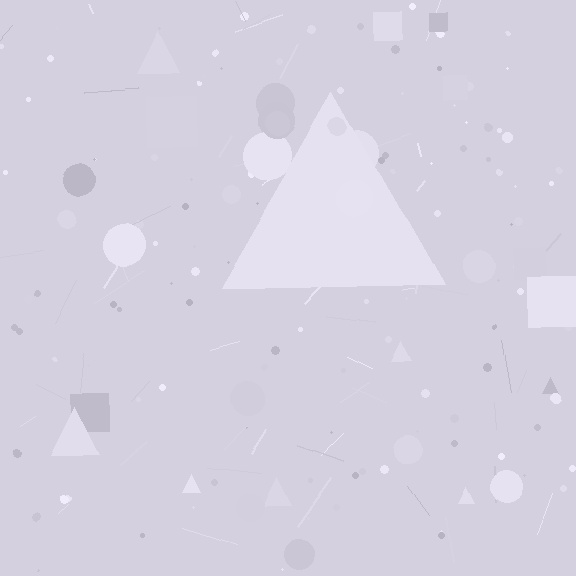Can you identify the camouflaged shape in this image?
The camouflaged shape is a triangle.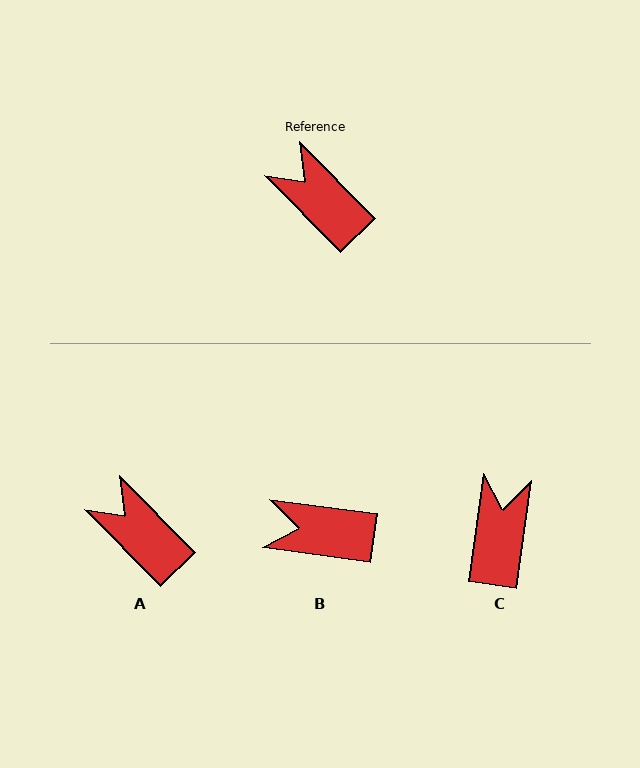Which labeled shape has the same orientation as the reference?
A.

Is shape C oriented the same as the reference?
No, it is off by about 52 degrees.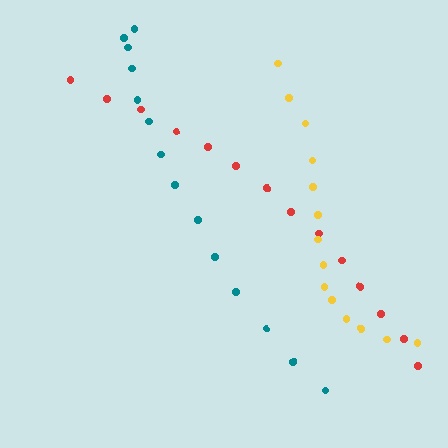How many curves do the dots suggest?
There are 3 distinct paths.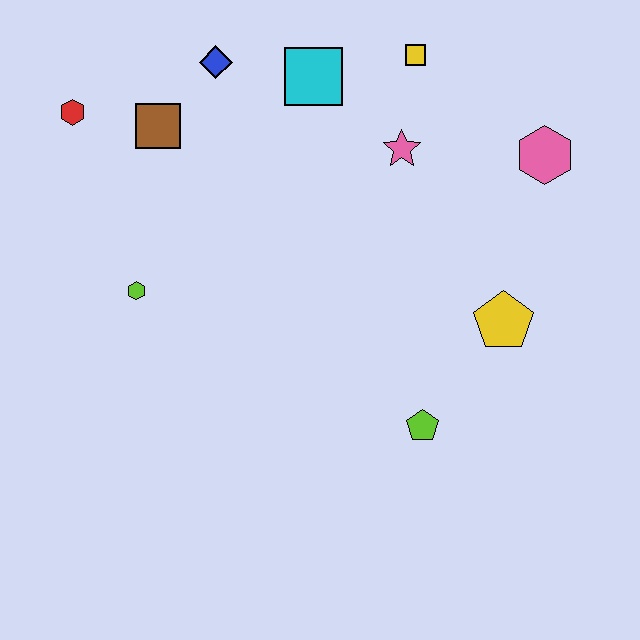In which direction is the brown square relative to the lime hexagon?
The brown square is above the lime hexagon.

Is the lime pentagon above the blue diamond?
No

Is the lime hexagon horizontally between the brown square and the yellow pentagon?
No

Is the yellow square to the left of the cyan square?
No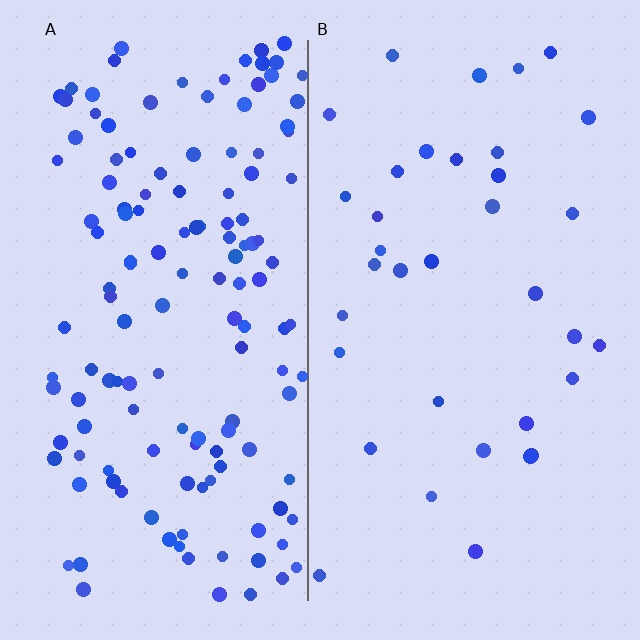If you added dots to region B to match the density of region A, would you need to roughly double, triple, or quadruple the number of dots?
Approximately quadruple.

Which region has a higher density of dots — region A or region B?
A (the left).